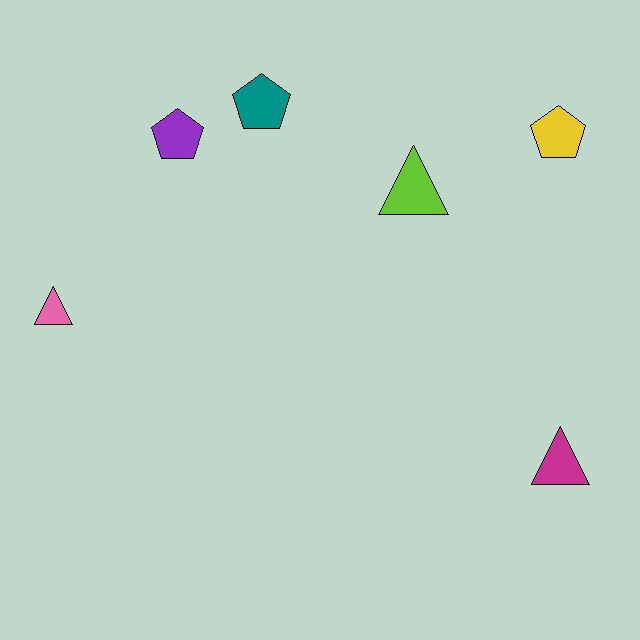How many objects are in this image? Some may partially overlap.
There are 6 objects.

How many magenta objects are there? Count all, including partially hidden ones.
There is 1 magenta object.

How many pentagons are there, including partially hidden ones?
There are 3 pentagons.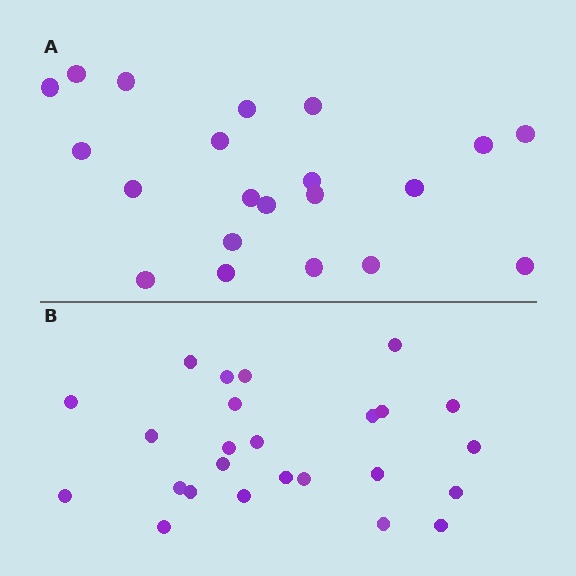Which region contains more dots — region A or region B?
Region B (the bottom region) has more dots.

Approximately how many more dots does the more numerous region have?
Region B has about 4 more dots than region A.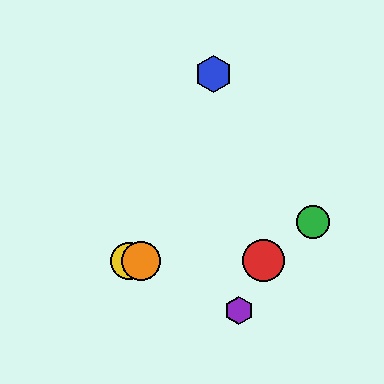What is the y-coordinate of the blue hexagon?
The blue hexagon is at y≈74.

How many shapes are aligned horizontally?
3 shapes (the red circle, the yellow circle, the orange circle) are aligned horizontally.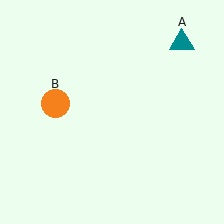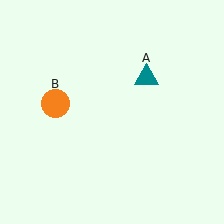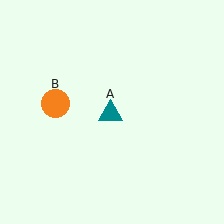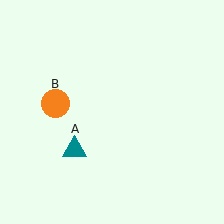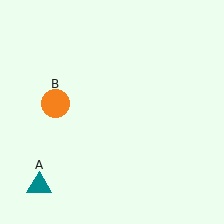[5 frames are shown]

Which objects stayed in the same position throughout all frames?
Orange circle (object B) remained stationary.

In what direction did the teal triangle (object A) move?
The teal triangle (object A) moved down and to the left.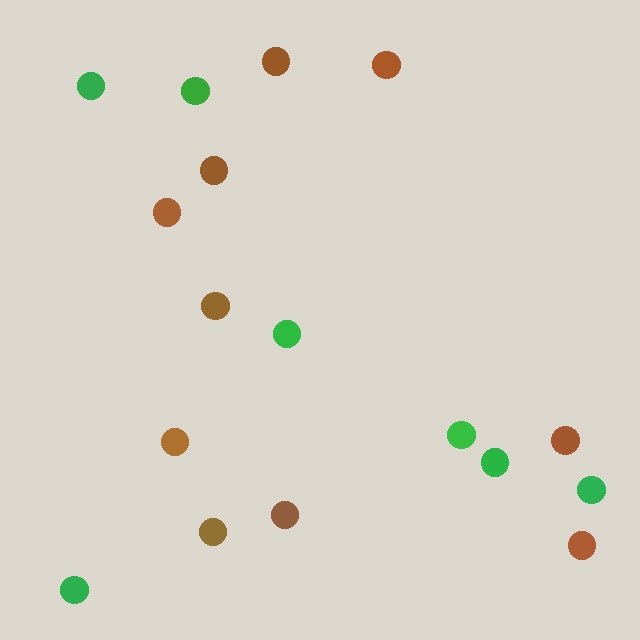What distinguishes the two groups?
There are 2 groups: one group of brown circles (10) and one group of green circles (7).